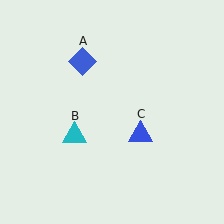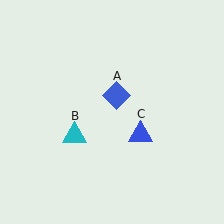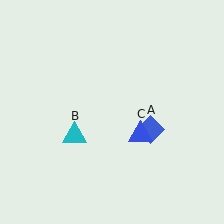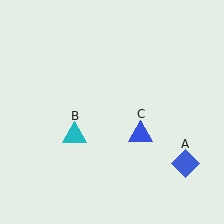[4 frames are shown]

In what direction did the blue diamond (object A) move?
The blue diamond (object A) moved down and to the right.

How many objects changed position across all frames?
1 object changed position: blue diamond (object A).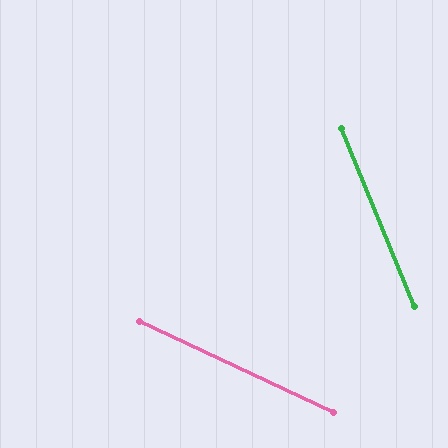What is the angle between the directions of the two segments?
Approximately 43 degrees.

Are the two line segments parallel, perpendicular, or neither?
Neither parallel nor perpendicular — they differ by about 43°.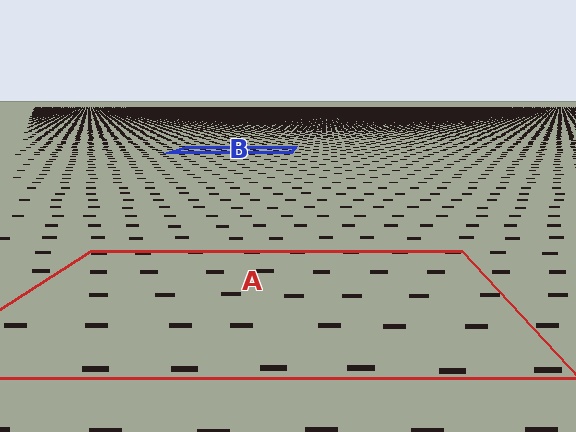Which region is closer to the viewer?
Region A is closer. The texture elements there are larger and more spread out.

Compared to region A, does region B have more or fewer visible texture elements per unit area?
Region B has more texture elements per unit area — they are packed more densely because it is farther away.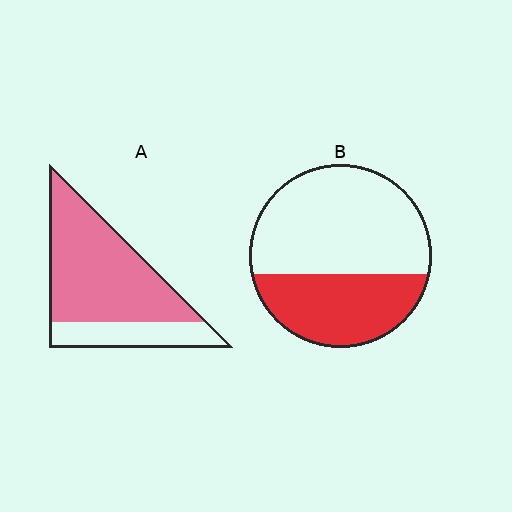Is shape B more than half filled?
No.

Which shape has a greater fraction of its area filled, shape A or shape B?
Shape A.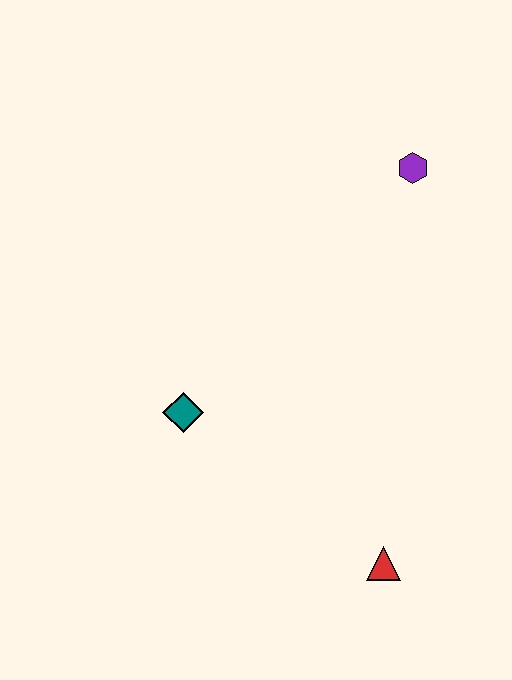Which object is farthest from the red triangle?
The purple hexagon is farthest from the red triangle.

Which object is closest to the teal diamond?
The red triangle is closest to the teal diamond.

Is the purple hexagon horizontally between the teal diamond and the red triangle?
No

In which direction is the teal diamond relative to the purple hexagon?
The teal diamond is below the purple hexagon.